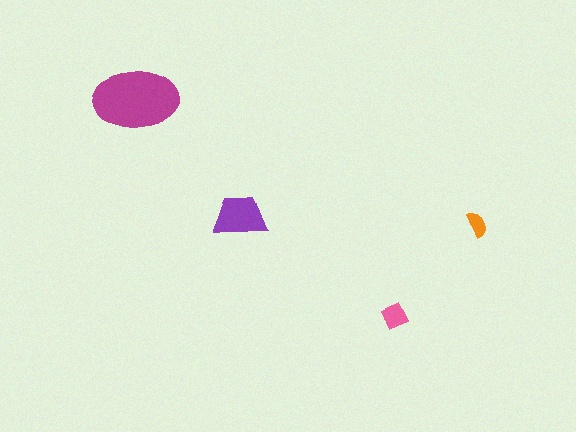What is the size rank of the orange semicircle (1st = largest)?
4th.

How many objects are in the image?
There are 4 objects in the image.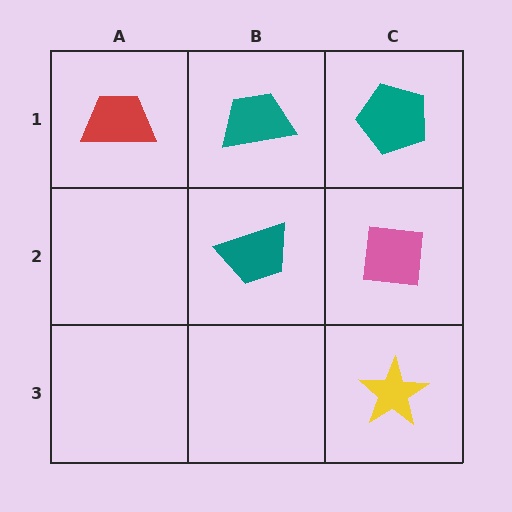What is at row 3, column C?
A yellow star.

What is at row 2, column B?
A teal trapezoid.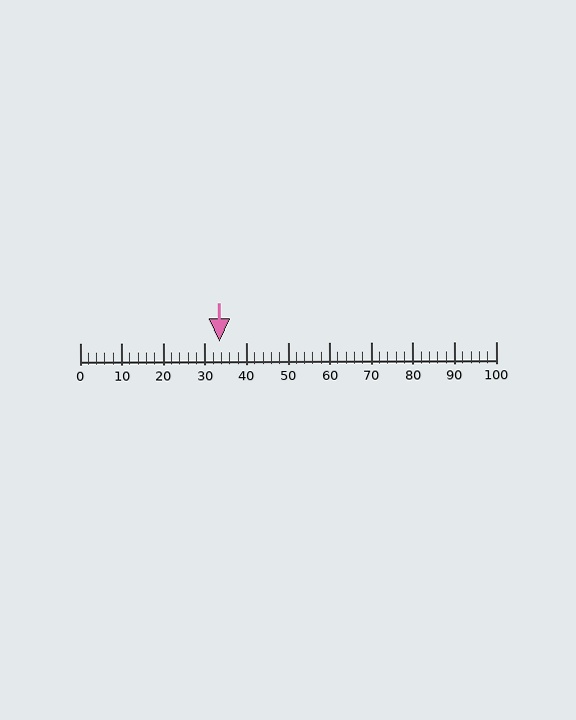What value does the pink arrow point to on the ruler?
The pink arrow points to approximately 34.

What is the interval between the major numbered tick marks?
The major tick marks are spaced 10 units apart.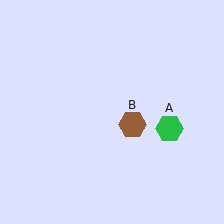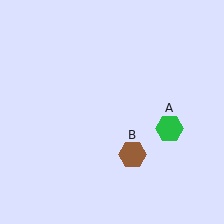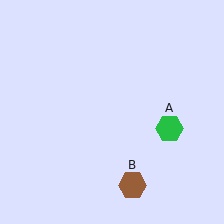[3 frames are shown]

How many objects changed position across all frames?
1 object changed position: brown hexagon (object B).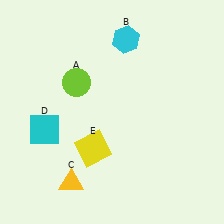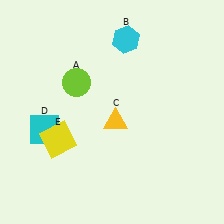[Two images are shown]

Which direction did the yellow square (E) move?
The yellow square (E) moved left.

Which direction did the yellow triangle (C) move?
The yellow triangle (C) moved up.